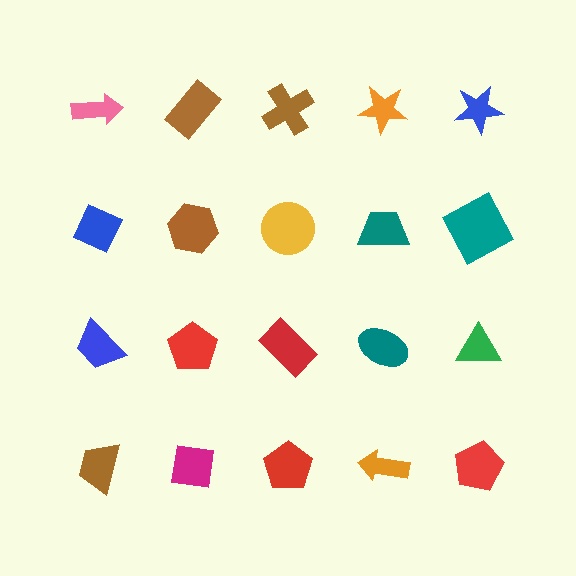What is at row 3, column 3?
A red rectangle.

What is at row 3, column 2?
A red pentagon.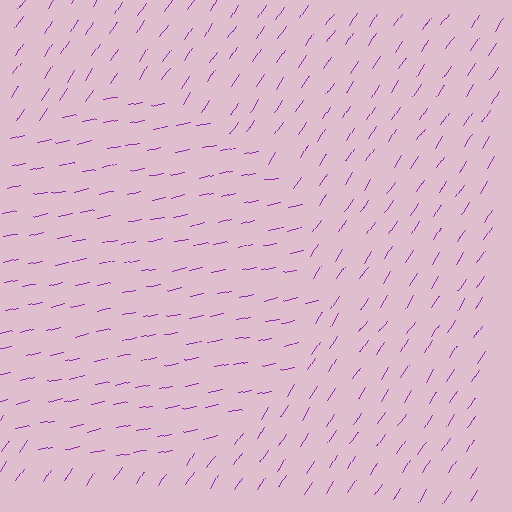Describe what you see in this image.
The image is filled with small purple line segments. A circle region in the image has lines oriented differently from the surrounding lines, creating a visible texture boundary.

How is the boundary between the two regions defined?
The boundary is defined purely by a change in line orientation (approximately 45 degrees difference). All lines are the same color and thickness.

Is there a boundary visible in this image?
Yes, there is a texture boundary formed by a change in line orientation.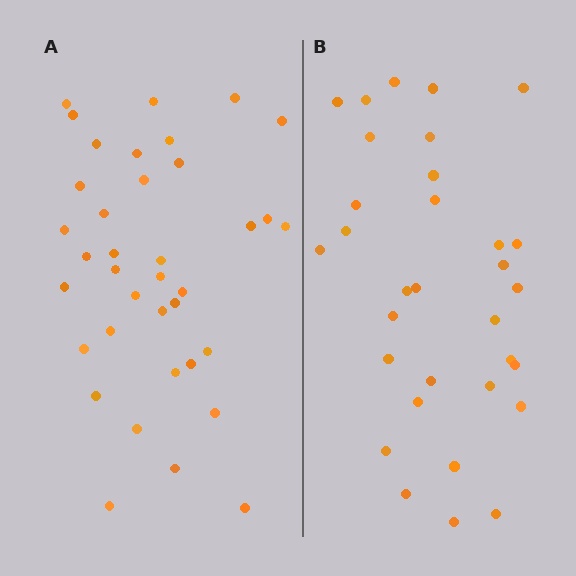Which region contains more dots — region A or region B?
Region A (the left region) has more dots.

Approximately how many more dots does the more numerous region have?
Region A has about 5 more dots than region B.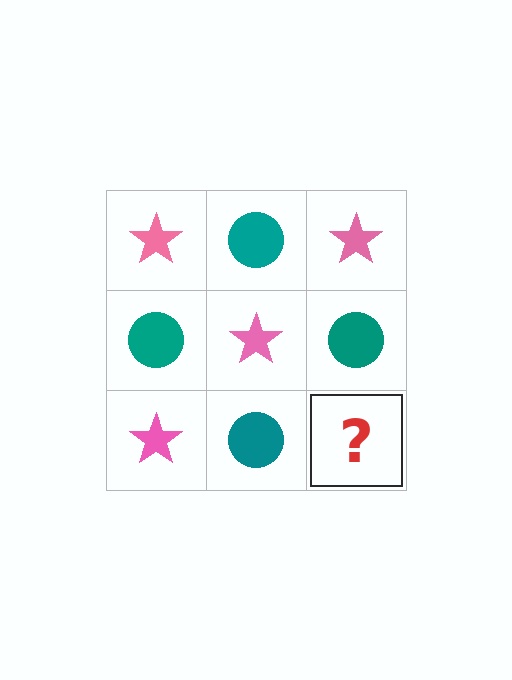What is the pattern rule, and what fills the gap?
The rule is that it alternates pink star and teal circle in a checkerboard pattern. The gap should be filled with a pink star.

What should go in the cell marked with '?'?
The missing cell should contain a pink star.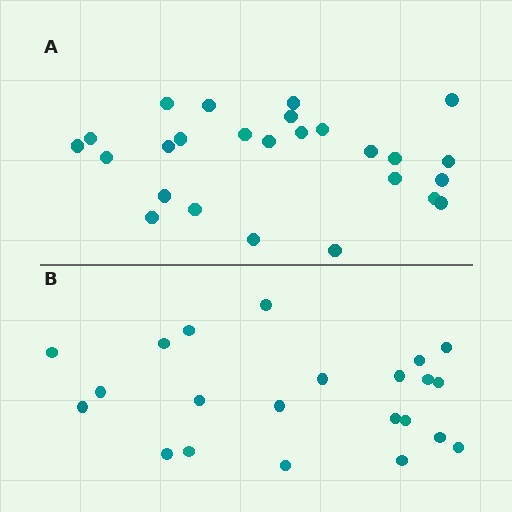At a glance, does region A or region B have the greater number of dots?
Region A (the top region) has more dots.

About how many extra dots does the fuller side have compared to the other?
Region A has about 4 more dots than region B.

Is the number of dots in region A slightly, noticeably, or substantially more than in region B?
Region A has only slightly more — the two regions are fairly close. The ratio is roughly 1.2 to 1.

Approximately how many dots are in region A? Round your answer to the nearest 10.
About 30 dots. (The exact count is 26, which rounds to 30.)